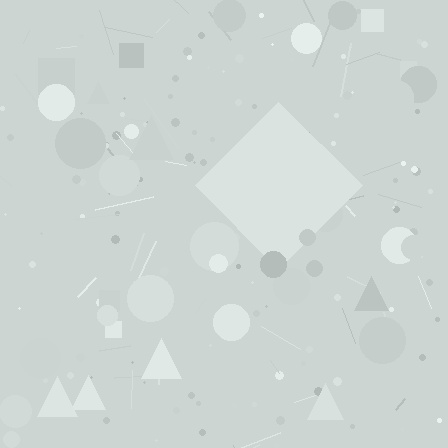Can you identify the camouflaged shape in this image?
The camouflaged shape is a diamond.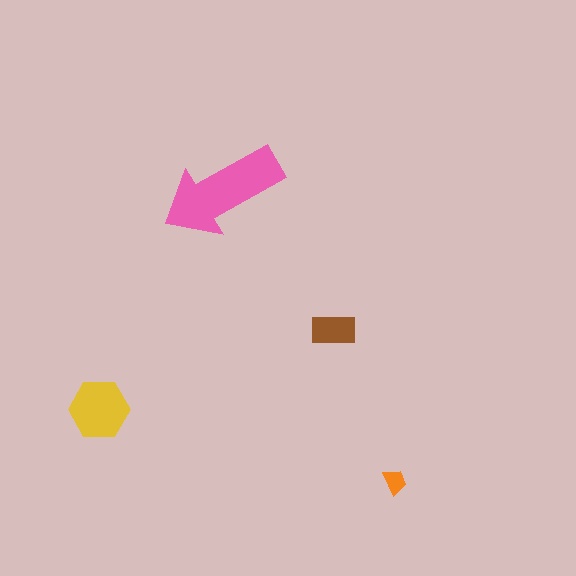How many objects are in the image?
There are 4 objects in the image.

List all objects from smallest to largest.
The orange trapezoid, the brown rectangle, the yellow hexagon, the pink arrow.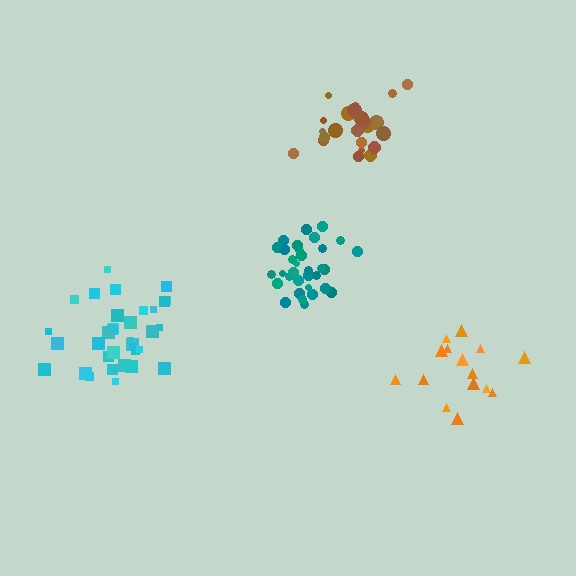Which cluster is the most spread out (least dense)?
Cyan.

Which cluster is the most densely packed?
Teal.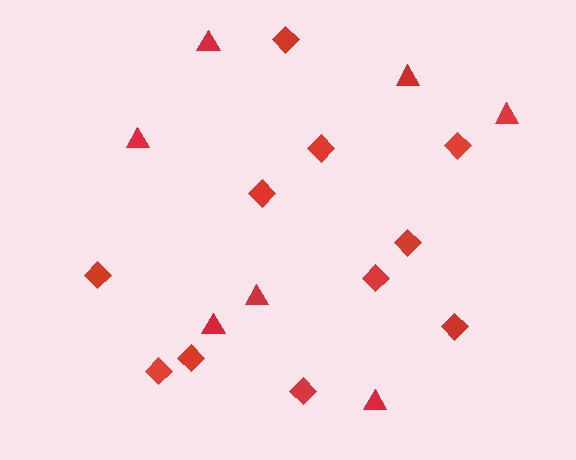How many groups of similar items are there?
There are 2 groups: one group of diamonds (11) and one group of triangles (7).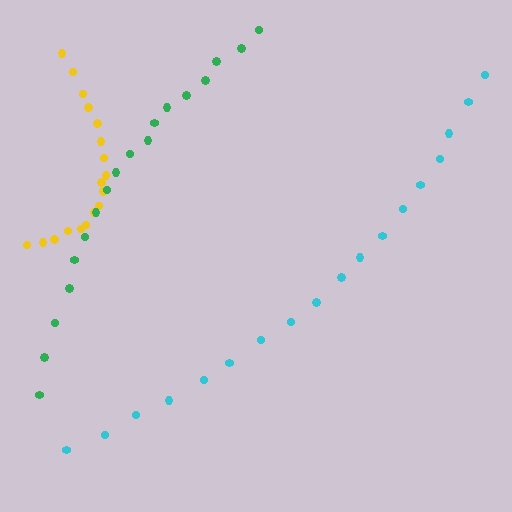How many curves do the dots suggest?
There are 3 distinct paths.